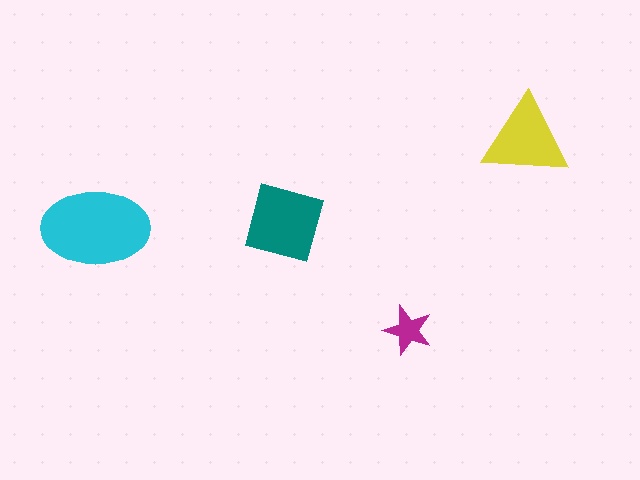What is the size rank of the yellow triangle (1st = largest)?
3rd.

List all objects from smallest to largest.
The magenta star, the yellow triangle, the teal square, the cyan ellipse.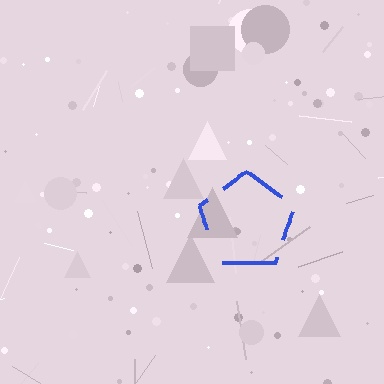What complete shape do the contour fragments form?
The contour fragments form a pentagon.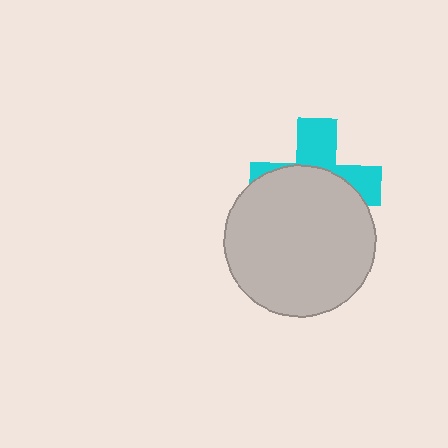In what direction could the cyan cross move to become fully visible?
The cyan cross could move up. That would shift it out from behind the light gray circle entirely.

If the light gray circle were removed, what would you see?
You would see the complete cyan cross.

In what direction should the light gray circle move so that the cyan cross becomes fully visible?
The light gray circle should move down. That is the shortest direction to clear the overlap and leave the cyan cross fully visible.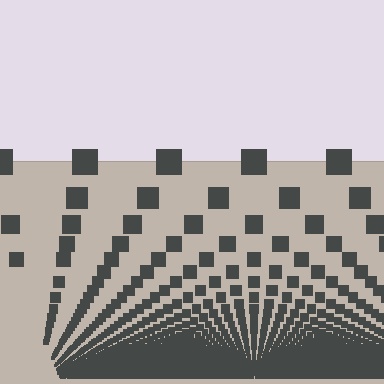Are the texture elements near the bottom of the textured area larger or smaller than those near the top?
Smaller. The gradient is inverted — elements near the bottom are smaller and denser.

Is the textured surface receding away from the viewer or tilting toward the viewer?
The surface appears to tilt toward the viewer. Texture elements get larger and sparser toward the top.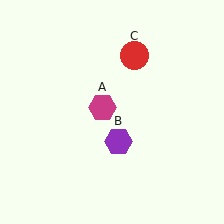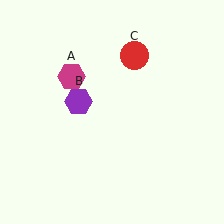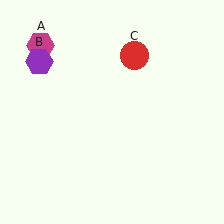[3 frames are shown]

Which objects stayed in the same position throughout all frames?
Red circle (object C) remained stationary.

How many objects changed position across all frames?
2 objects changed position: magenta hexagon (object A), purple hexagon (object B).